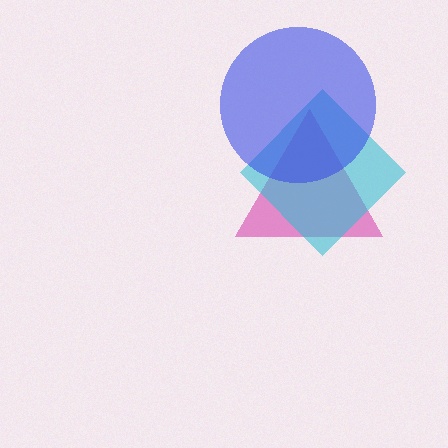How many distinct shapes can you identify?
There are 3 distinct shapes: a pink triangle, a cyan diamond, a blue circle.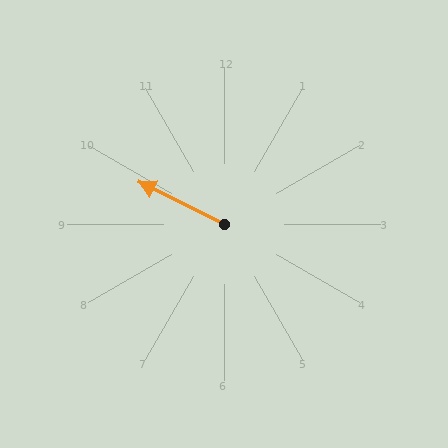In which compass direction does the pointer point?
Northwest.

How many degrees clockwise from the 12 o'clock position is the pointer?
Approximately 296 degrees.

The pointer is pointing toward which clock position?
Roughly 10 o'clock.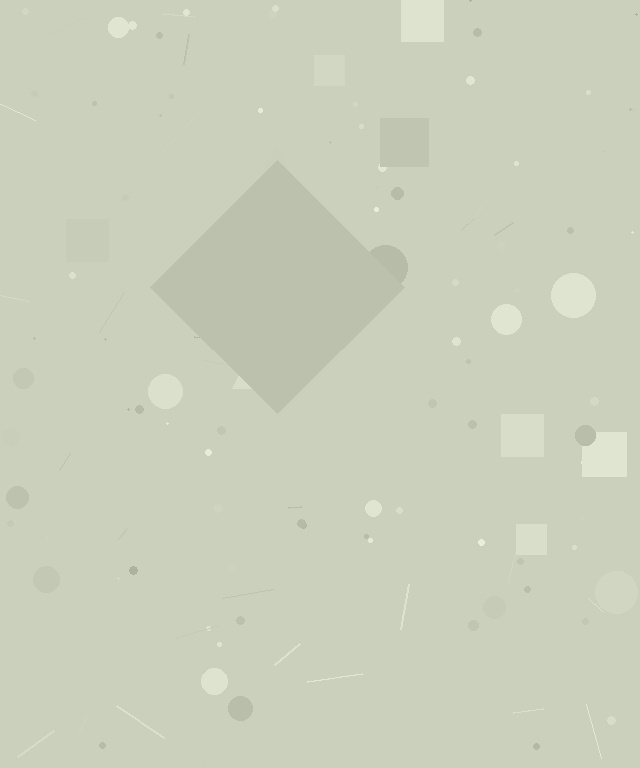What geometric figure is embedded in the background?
A diamond is embedded in the background.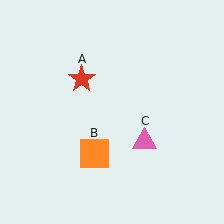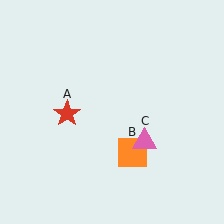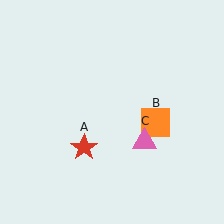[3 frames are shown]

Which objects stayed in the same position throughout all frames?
Pink triangle (object C) remained stationary.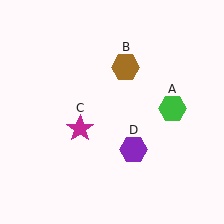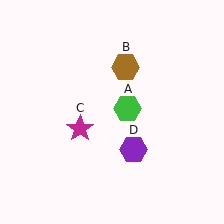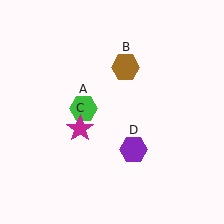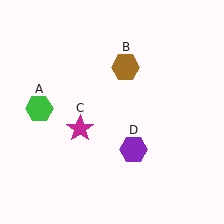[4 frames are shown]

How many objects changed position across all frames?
1 object changed position: green hexagon (object A).